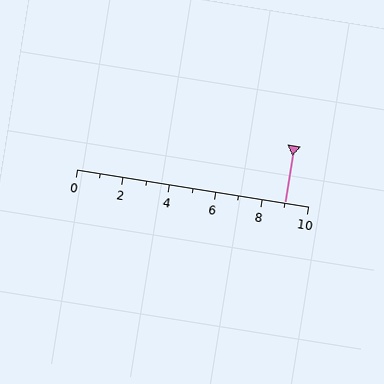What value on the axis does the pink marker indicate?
The marker indicates approximately 9.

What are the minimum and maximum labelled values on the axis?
The axis runs from 0 to 10.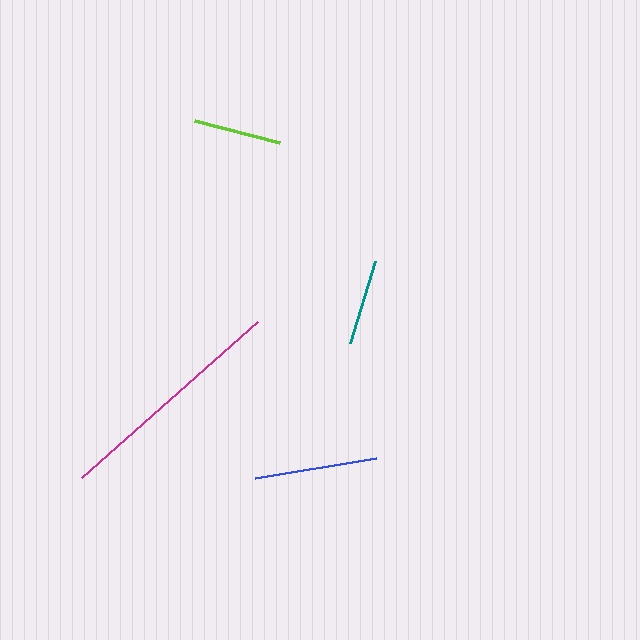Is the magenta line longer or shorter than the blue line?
The magenta line is longer than the blue line.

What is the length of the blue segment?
The blue segment is approximately 123 pixels long.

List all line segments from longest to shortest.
From longest to shortest: magenta, blue, lime, teal.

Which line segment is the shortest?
The teal line is the shortest at approximately 85 pixels.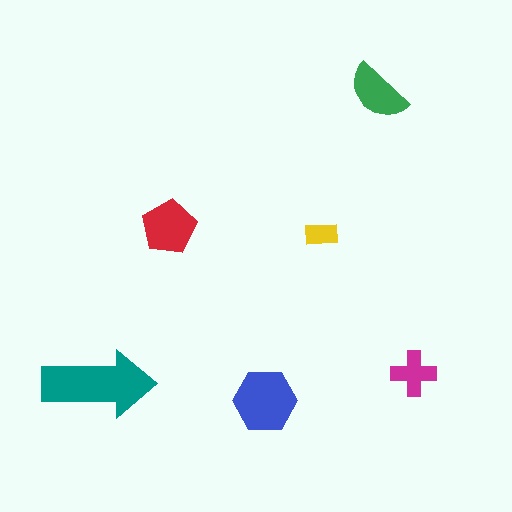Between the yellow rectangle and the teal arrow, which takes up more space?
The teal arrow.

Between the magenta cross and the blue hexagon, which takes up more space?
The blue hexagon.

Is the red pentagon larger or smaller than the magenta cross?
Larger.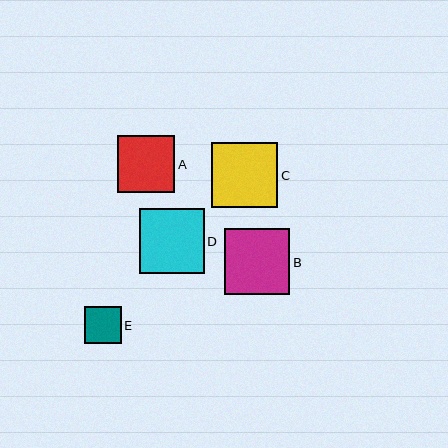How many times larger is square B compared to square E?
Square B is approximately 1.8 times the size of square E.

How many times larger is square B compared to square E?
Square B is approximately 1.8 times the size of square E.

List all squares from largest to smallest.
From largest to smallest: B, C, D, A, E.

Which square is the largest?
Square B is the largest with a size of approximately 66 pixels.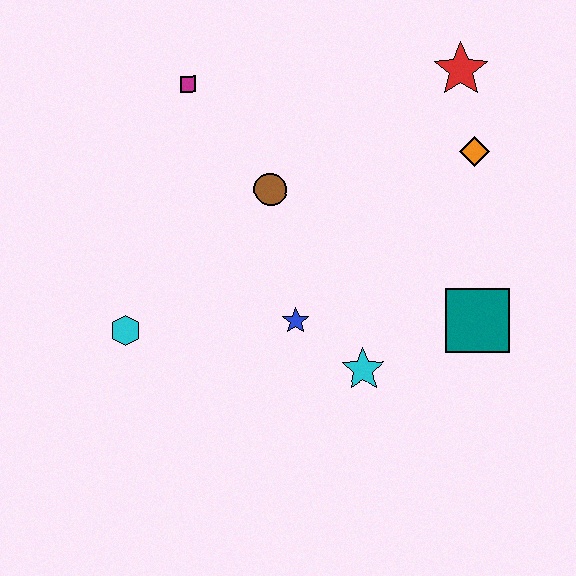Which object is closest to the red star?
The orange diamond is closest to the red star.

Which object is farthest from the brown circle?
The teal square is farthest from the brown circle.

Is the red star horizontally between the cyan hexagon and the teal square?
Yes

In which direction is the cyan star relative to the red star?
The cyan star is below the red star.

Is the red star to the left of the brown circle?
No